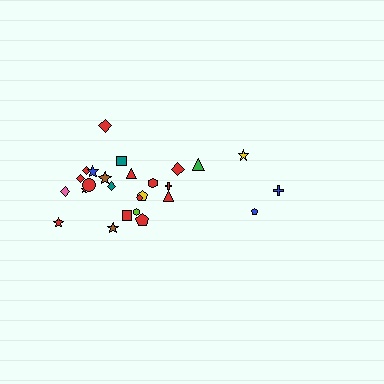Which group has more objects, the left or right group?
The left group.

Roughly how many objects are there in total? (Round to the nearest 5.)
Roughly 25 objects in total.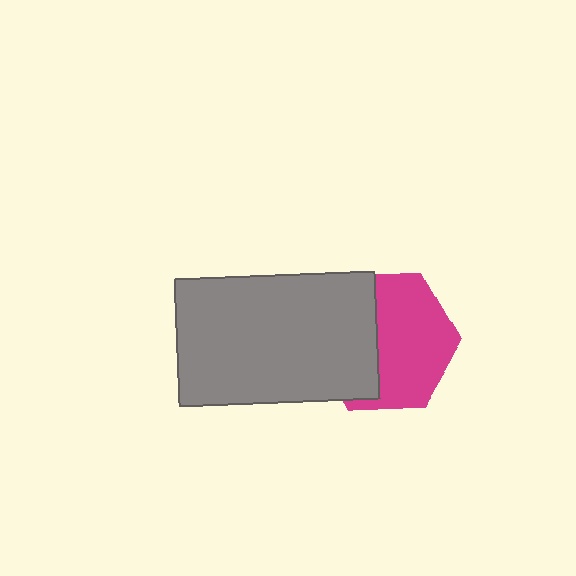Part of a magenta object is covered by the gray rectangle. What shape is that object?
It is a hexagon.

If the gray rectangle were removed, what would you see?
You would see the complete magenta hexagon.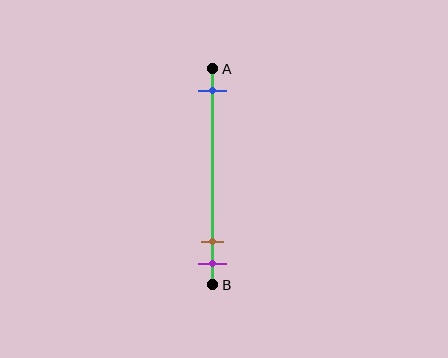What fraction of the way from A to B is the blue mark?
The blue mark is approximately 10% (0.1) of the way from A to B.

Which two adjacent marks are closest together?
The brown and purple marks are the closest adjacent pair.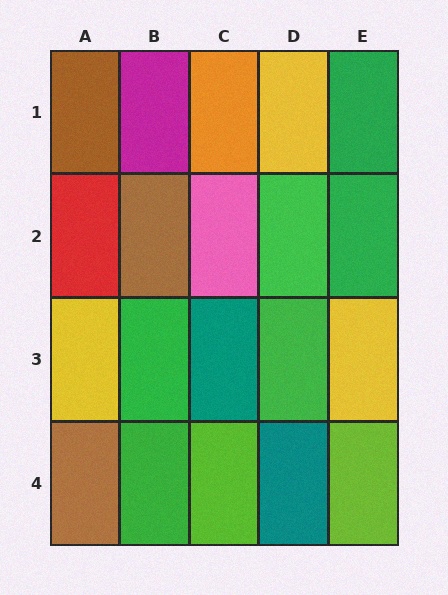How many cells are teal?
2 cells are teal.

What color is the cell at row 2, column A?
Red.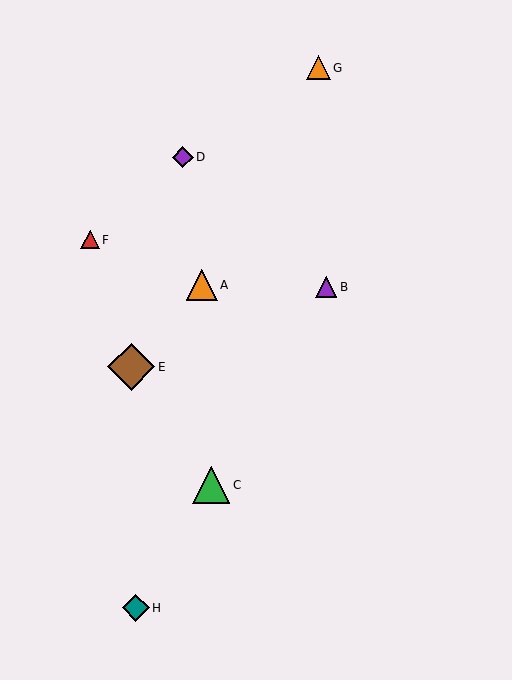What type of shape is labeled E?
Shape E is a brown diamond.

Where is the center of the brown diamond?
The center of the brown diamond is at (131, 367).